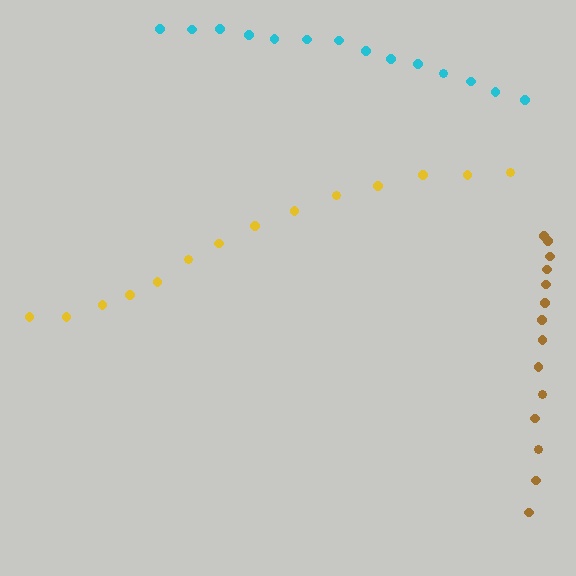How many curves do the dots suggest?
There are 3 distinct paths.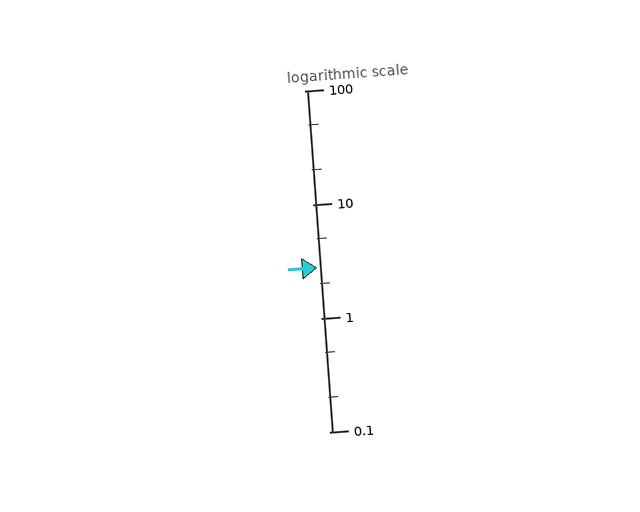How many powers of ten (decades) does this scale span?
The scale spans 3 decades, from 0.1 to 100.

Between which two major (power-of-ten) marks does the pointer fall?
The pointer is between 1 and 10.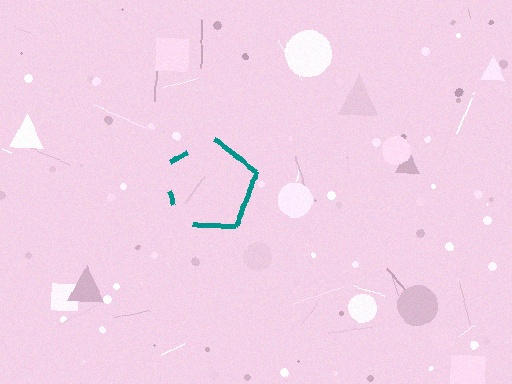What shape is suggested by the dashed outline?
The dashed outline suggests a pentagon.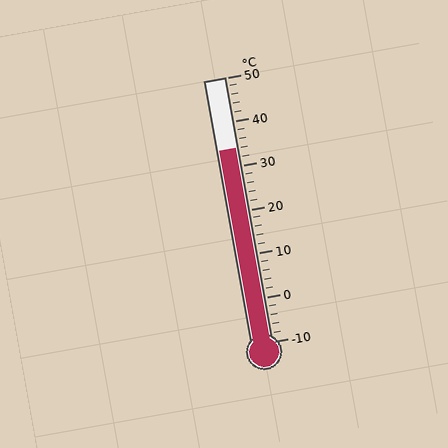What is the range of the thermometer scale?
The thermometer scale ranges from -10°C to 50°C.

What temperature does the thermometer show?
The thermometer shows approximately 34°C.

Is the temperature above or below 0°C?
The temperature is above 0°C.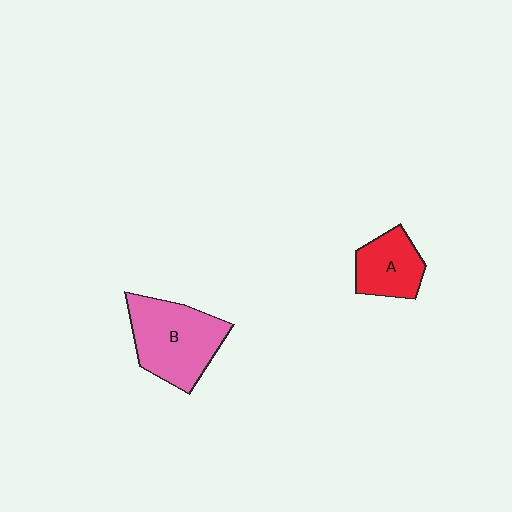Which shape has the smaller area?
Shape A (red).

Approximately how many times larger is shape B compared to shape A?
Approximately 1.7 times.